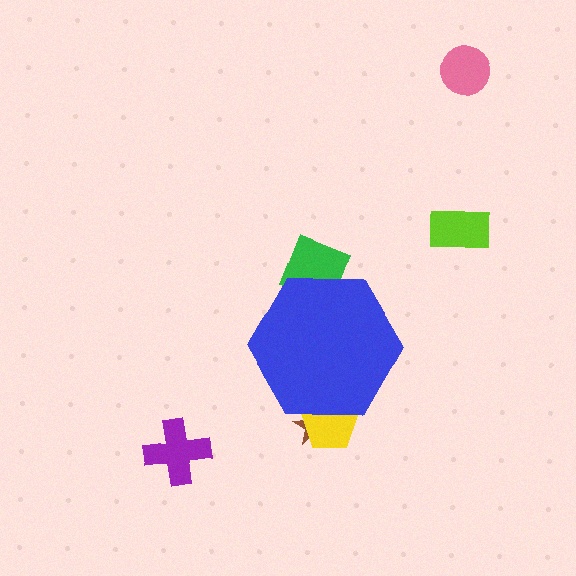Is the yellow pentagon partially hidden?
Yes, the yellow pentagon is partially hidden behind the blue hexagon.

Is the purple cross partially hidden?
No, the purple cross is fully visible.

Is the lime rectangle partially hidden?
No, the lime rectangle is fully visible.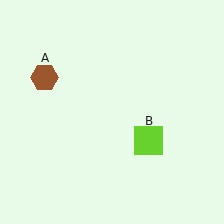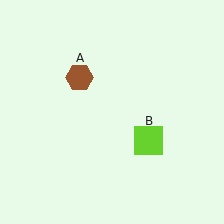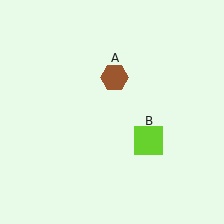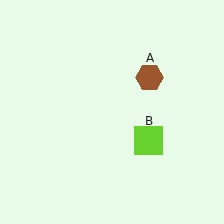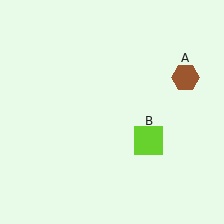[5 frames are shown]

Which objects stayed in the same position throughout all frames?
Lime square (object B) remained stationary.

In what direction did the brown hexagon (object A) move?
The brown hexagon (object A) moved right.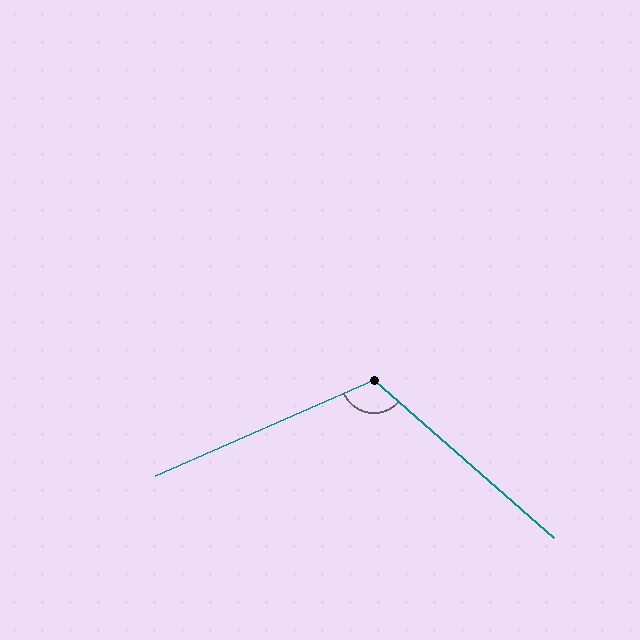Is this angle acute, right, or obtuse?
It is obtuse.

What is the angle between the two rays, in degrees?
Approximately 115 degrees.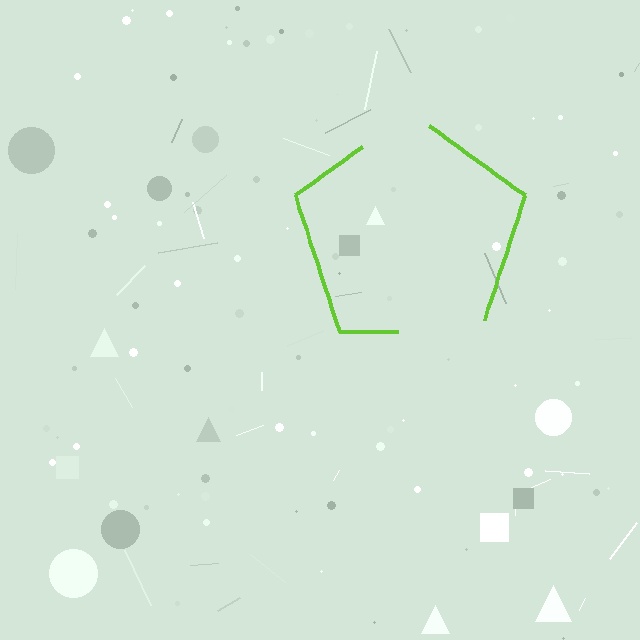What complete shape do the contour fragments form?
The contour fragments form a pentagon.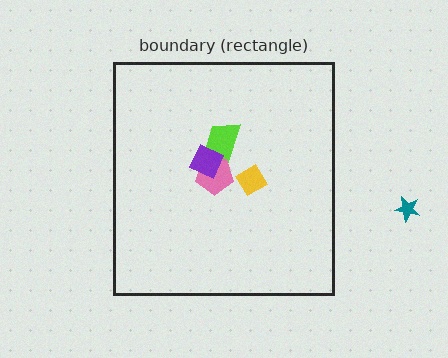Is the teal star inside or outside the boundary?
Outside.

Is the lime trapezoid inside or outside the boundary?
Inside.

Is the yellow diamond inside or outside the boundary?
Inside.